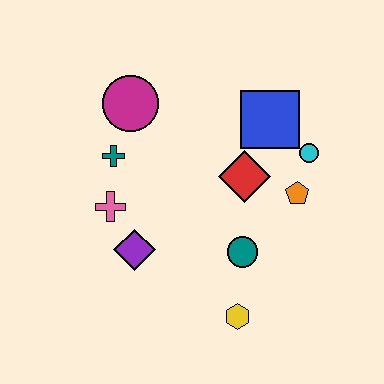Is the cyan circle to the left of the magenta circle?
No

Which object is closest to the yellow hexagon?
The teal circle is closest to the yellow hexagon.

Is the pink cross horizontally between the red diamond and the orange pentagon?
No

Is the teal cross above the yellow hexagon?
Yes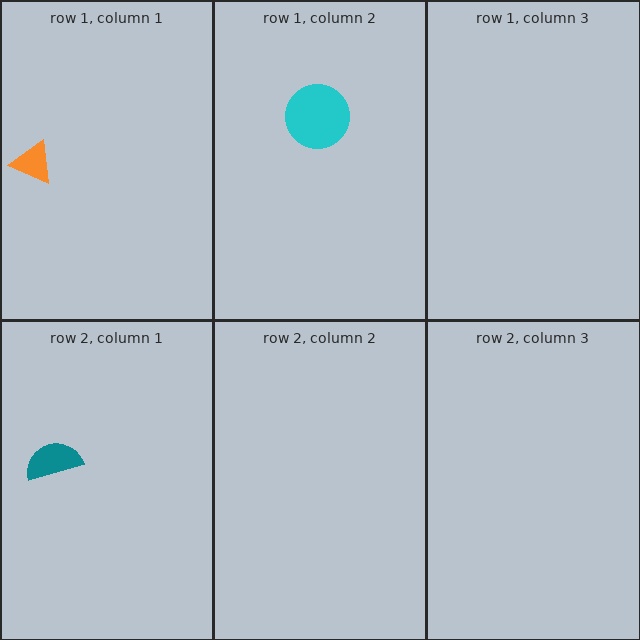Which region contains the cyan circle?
The row 1, column 2 region.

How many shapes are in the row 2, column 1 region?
1.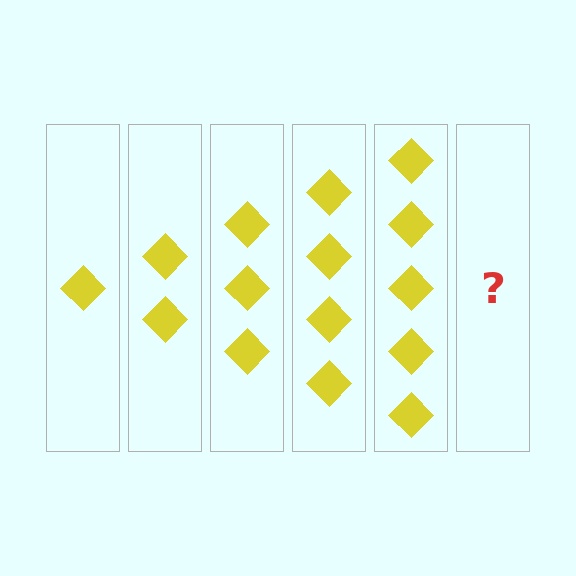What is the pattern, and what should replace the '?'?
The pattern is that each step adds one more diamond. The '?' should be 6 diamonds.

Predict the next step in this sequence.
The next step is 6 diamonds.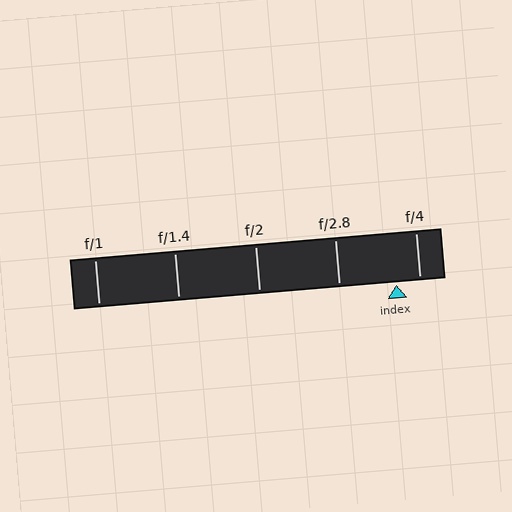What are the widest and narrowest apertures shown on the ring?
The widest aperture shown is f/1 and the narrowest is f/4.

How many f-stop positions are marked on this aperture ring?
There are 5 f-stop positions marked.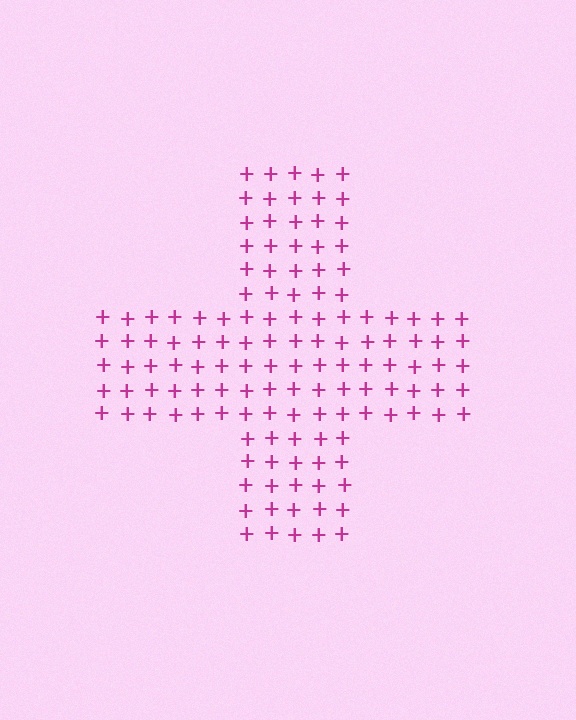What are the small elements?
The small elements are plus signs.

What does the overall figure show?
The overall figure shows a cross.